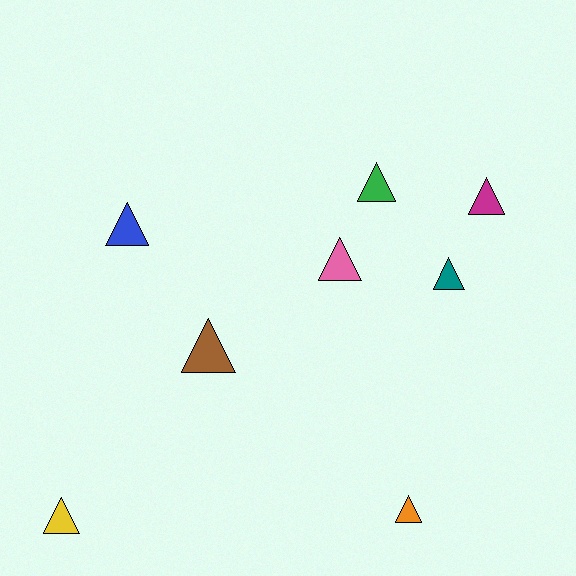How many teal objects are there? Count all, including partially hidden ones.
There is 1 teal object.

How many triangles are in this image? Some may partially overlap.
There are 8 triangles.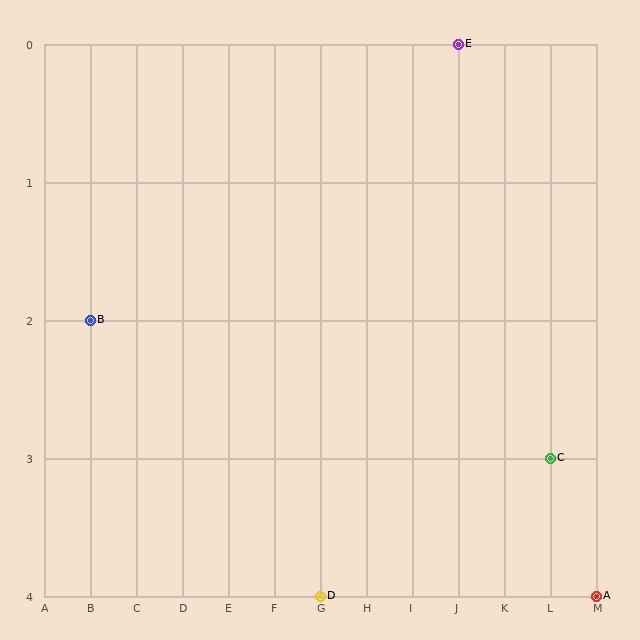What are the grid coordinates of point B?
Point B is at grid coordinates (B, 2).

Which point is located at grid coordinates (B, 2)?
Point B is at (B, 2).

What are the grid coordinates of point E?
Point E is at grid coordinates (J, 0).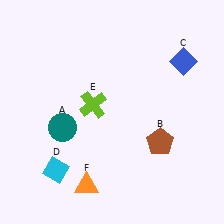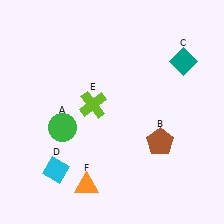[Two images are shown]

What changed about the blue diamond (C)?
In Image 1, C is blue. In Image 2, it changed to teal.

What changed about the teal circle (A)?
In Image 1, A is teal. In Image 2, it changed to green.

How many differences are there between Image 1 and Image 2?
There are 2 differences between the two images.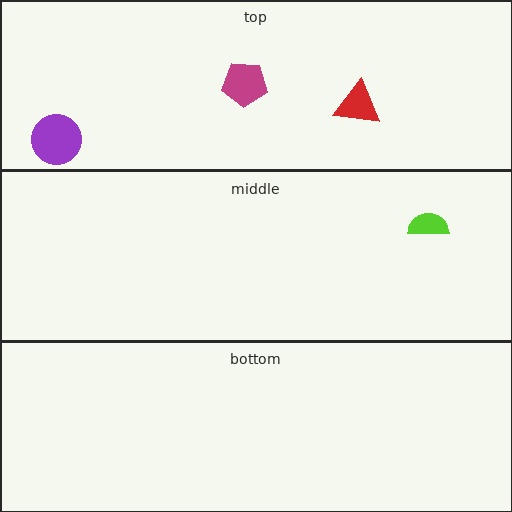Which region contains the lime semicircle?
The middle region.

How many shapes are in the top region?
3.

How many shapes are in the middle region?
1.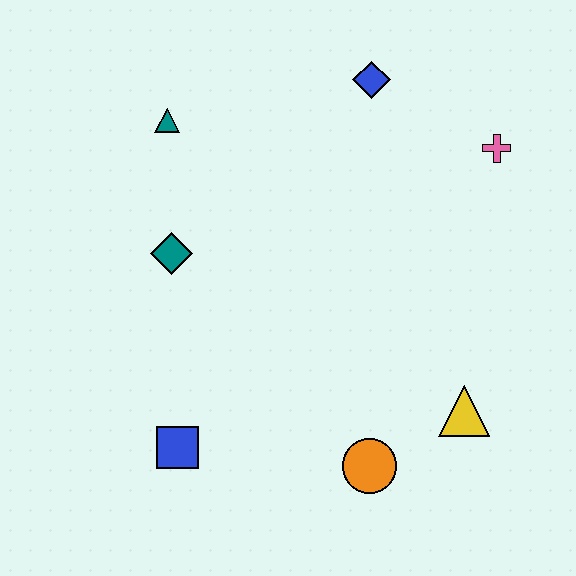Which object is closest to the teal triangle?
The teal diamond is closest to the teal triangle.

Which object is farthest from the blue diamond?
The blue square is farthest from the blue diamond.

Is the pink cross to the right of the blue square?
Yes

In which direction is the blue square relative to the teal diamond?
The blue square is below the teal diamond.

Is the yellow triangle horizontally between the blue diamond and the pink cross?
Yes